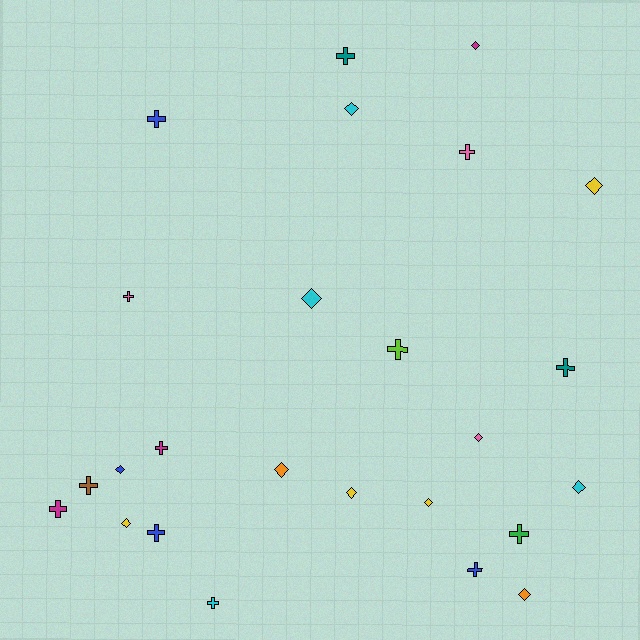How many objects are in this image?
There are 25 objects.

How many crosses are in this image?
There are 13 crosses.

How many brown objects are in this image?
There is 1 brown object.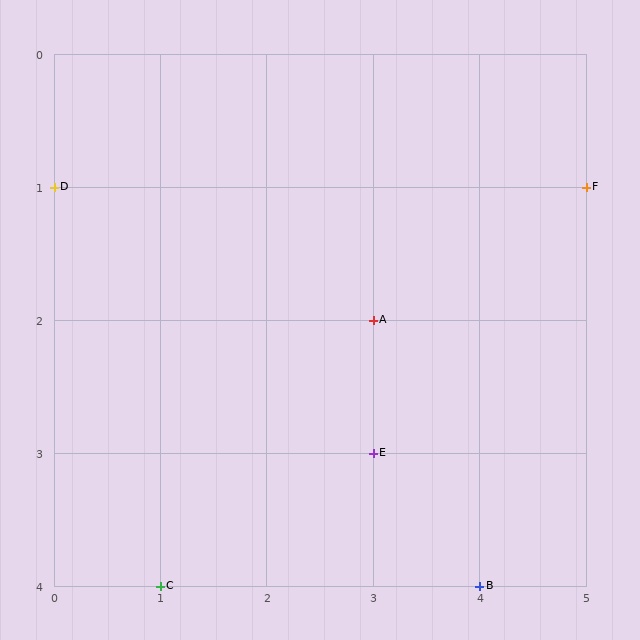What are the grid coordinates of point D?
Point D is at grid coordinates (0, 1).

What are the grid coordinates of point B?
Point B is at grid coordinates (4, 4).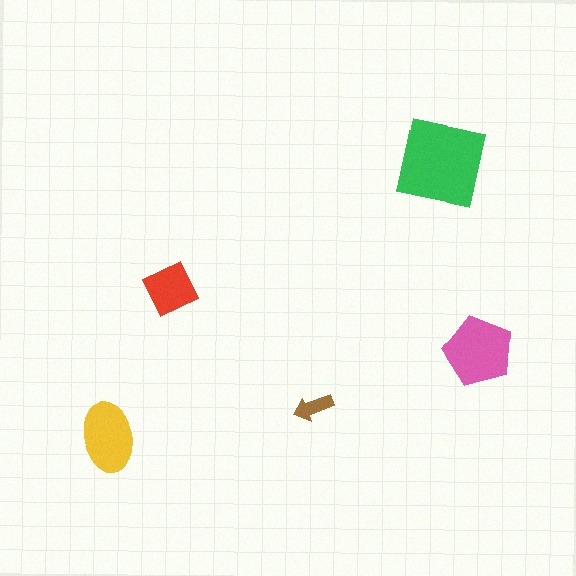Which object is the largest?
The green square.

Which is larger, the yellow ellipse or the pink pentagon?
The pink pentagon.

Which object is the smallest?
The brown arrow.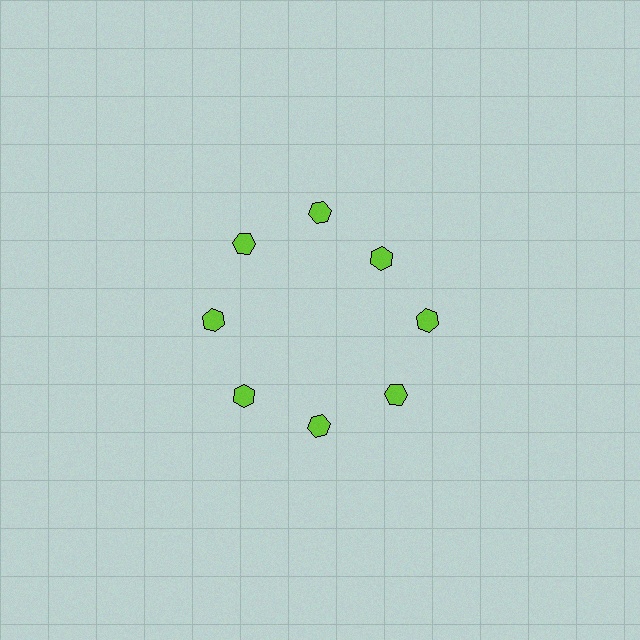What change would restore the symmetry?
The symmetry would be restored by moving it outward, back onto the ring so that all 8 hexagons sit at equal angles and equal distance from the center.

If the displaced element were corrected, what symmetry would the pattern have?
It would have 8-fold rotational symmetry — the pattern would map onto itself every 45 degrees.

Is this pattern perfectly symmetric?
No. The 8 lime hexagons are arranged in a ring, but one element near the 2 o'clock position is pulled inward toward the center, breaking the 8-fold rotational symmetry.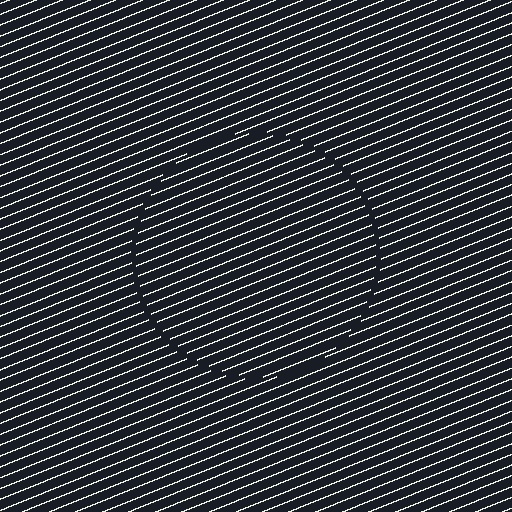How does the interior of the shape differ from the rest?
The interior of the shape contains the same grating, shifted by half a period — the contour is defined by the phase discontinuity where line-ends from the inner and outer gratings abut.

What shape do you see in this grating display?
An illusory circle. The interior of the shape contains the same grating, shifted by half a period — the contour is defined by the phase discontinuity where line-ends from the inner and outer gratings abut.